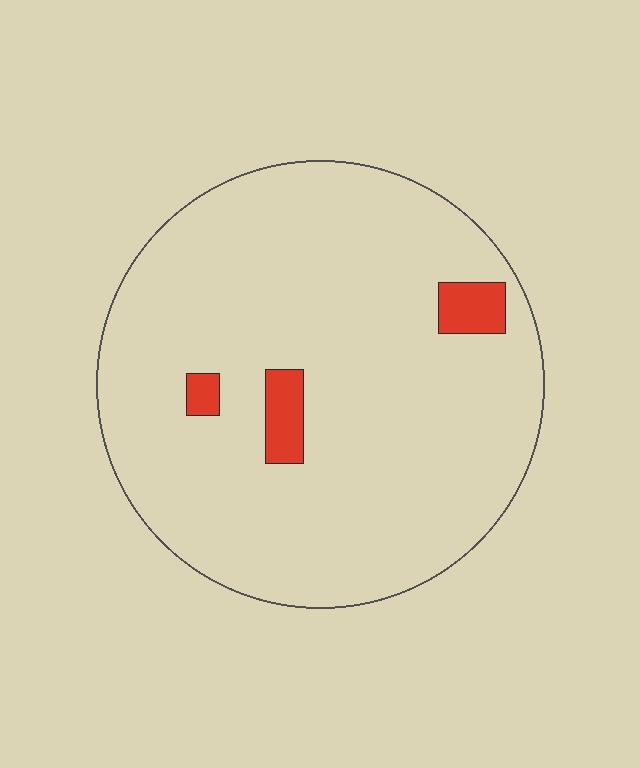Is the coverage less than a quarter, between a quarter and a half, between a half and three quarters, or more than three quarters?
Less than a quarter.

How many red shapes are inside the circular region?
3.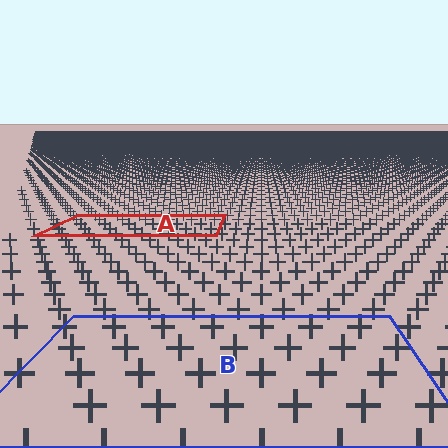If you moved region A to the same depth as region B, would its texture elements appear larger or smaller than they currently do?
They would appear larger. At a closer depth, the same texture elements are projected at a bigger on-screen size.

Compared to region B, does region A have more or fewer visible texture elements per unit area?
Region A has more texture elements per unit area — they are packed more densely because it is farther away.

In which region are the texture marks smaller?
The texture marks are smaller in region A, because it is farther away.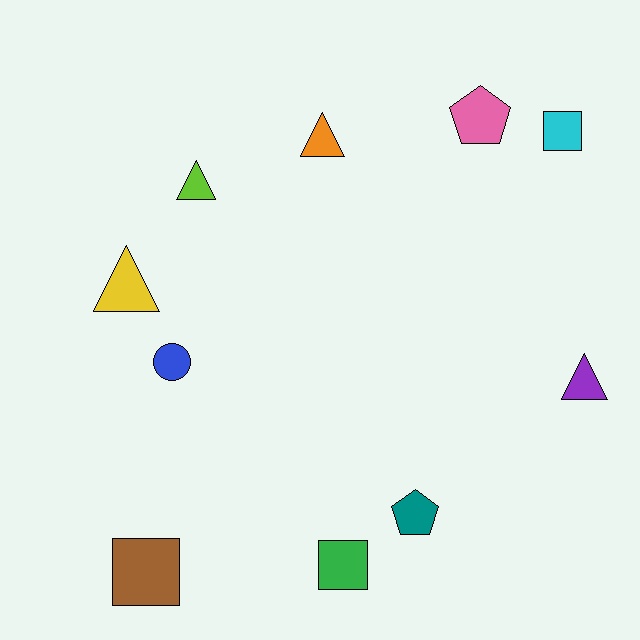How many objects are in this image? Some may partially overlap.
There are 10 objects.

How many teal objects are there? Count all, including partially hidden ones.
There is 1 teal object.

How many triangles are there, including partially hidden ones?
There are 4 triangles.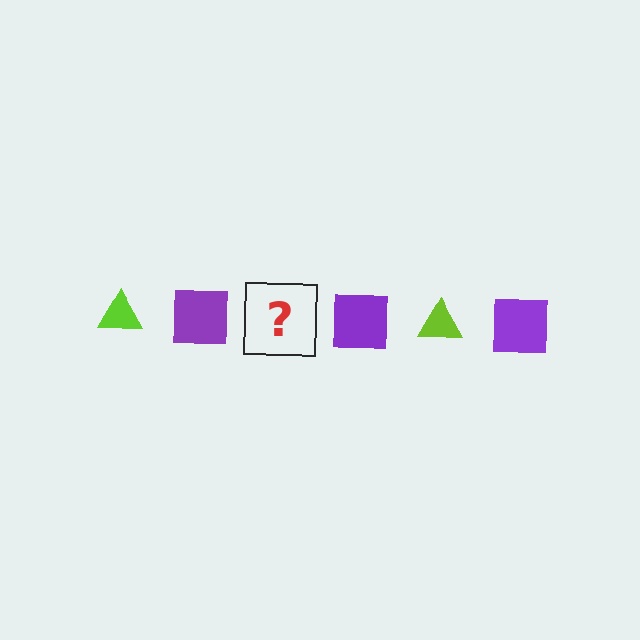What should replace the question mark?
The question mark should be replaced with a lime triangle.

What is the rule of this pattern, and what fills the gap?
The rule is that the pattern alternates between lime triangle and purple square. The gap should be filled with a lime triangle.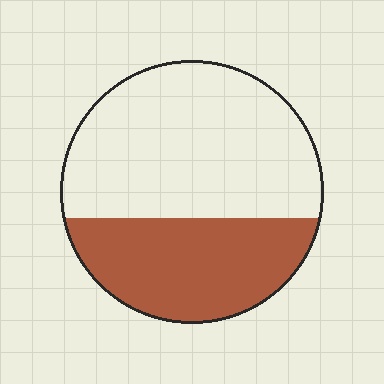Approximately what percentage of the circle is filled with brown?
Approximately 40%.